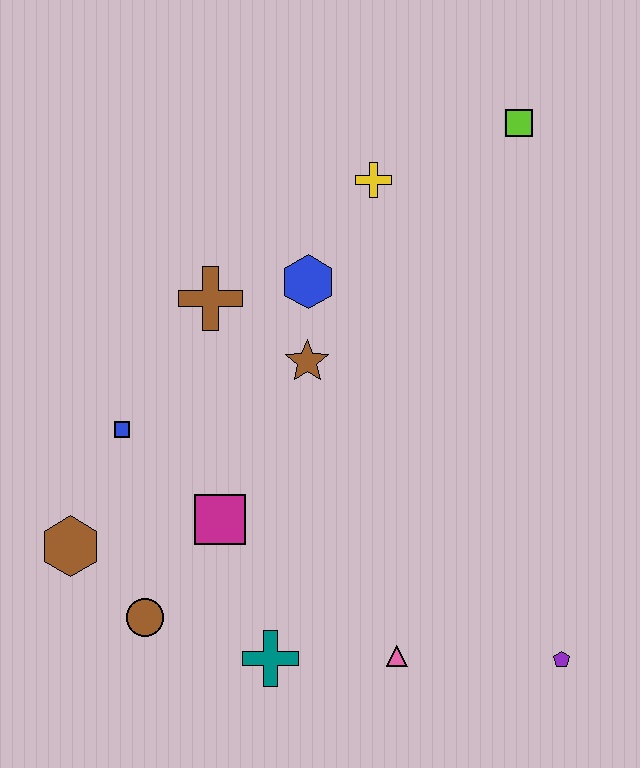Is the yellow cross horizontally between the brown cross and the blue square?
No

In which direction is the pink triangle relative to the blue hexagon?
The pink triangle is below the blue hexagon.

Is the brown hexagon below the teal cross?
No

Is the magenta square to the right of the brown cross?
Yes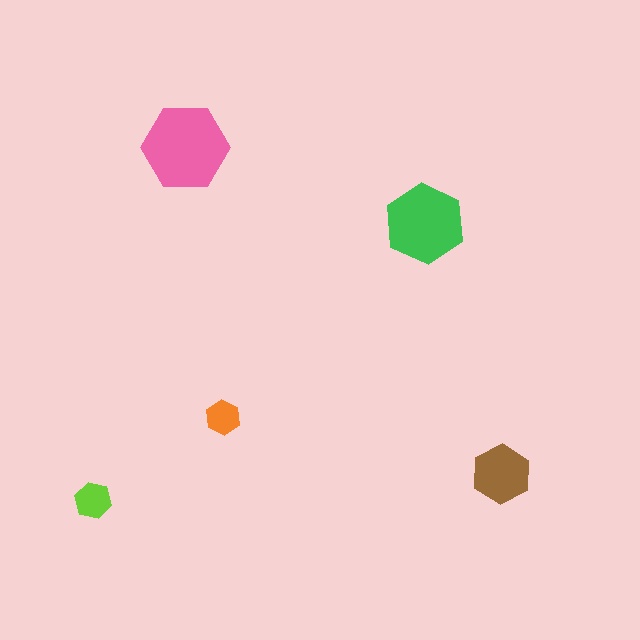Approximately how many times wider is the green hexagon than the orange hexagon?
About 2.5 times wider.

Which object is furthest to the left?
The lime hexagon is leftmost.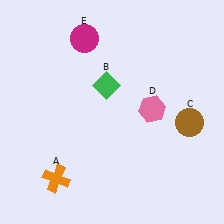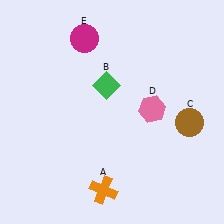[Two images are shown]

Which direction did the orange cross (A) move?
The orange cross (A) moved right.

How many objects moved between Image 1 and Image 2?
1 object moved between the two images.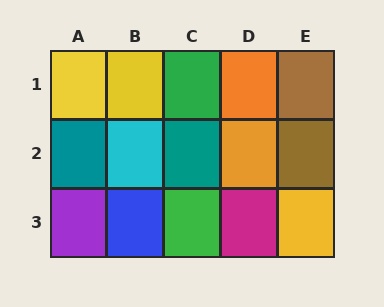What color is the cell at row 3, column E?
Yellow.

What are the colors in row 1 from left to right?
Yellow, yellow, green, orange, brown.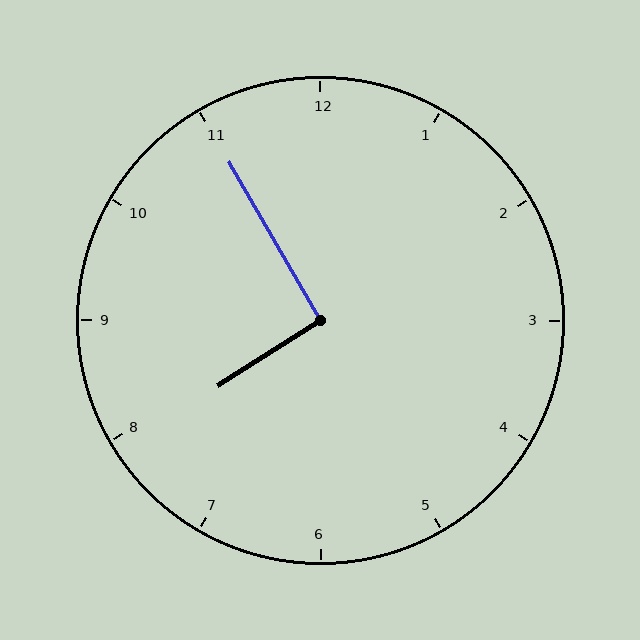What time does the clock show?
7:55.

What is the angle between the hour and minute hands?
Approximately 92 degrees.